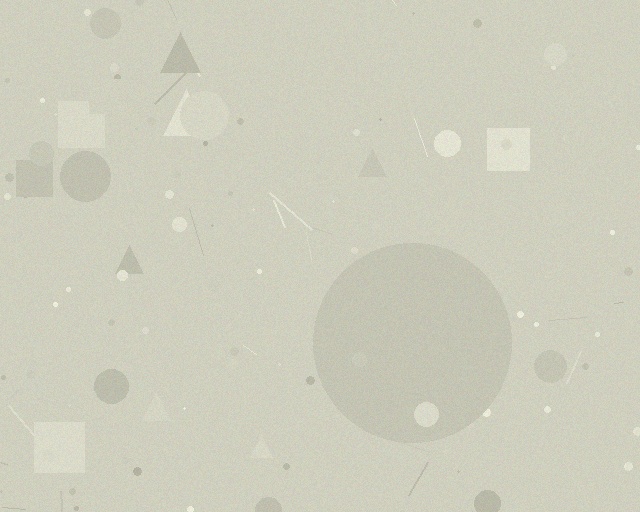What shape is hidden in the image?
A circle is hidden in the image.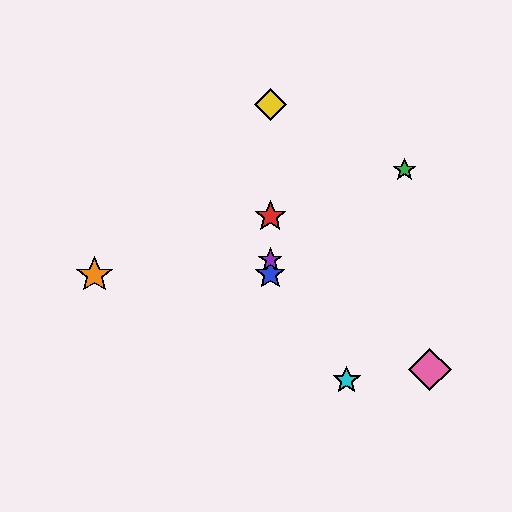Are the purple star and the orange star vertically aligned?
No, the purple star is at x≈270 and the orange star is at x≈95.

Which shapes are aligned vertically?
The red star, the blue star, the yellow diamond, the purple star are aligned vertically.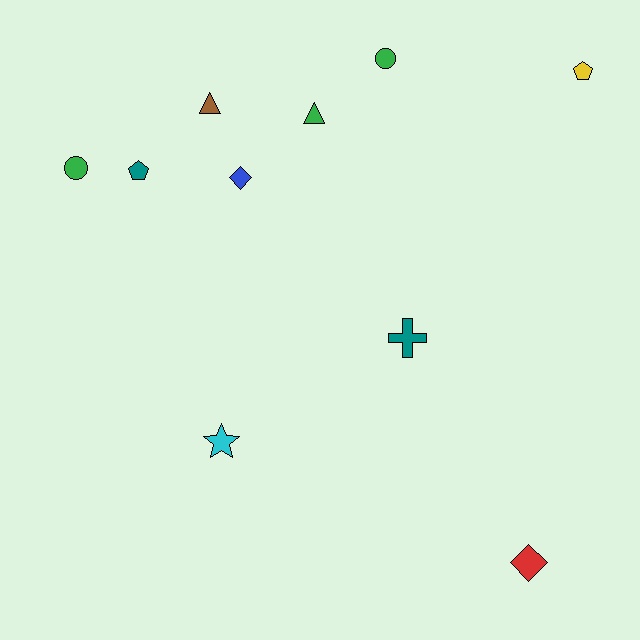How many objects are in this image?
There are 10 objects.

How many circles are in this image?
There are 2 circles.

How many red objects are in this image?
There is 1 red object.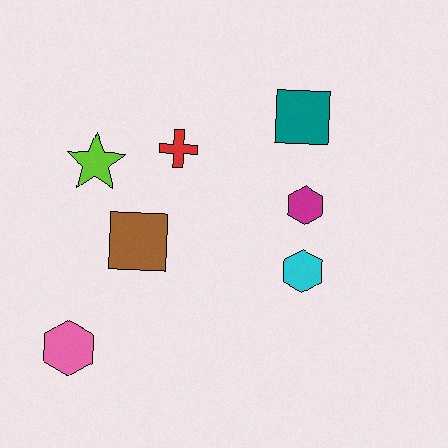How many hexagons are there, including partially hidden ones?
There are 3 hexagons.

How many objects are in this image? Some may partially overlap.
There are 7 objects.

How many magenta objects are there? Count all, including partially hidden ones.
There is 1 magenta object.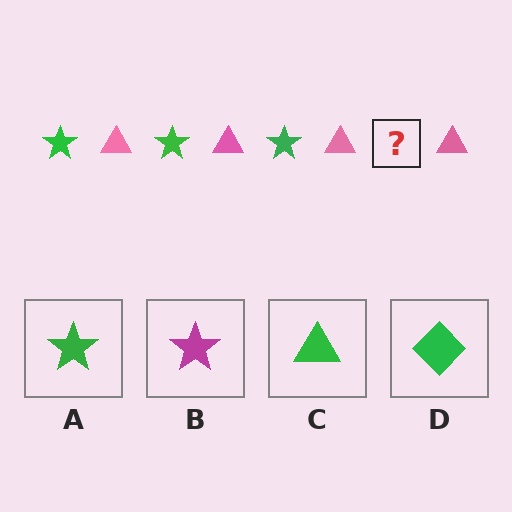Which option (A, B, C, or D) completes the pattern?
A.